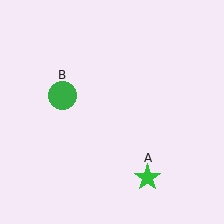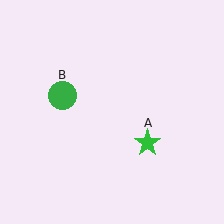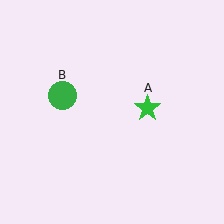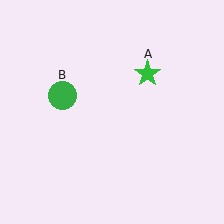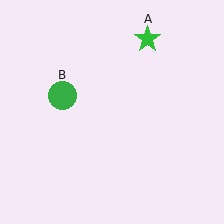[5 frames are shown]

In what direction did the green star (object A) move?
The green star (object A) moved up.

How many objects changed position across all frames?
1 object changed position: green star (object A).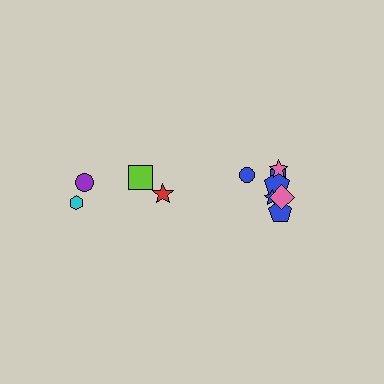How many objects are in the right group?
There are 7 objects.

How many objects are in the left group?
There are 4 objects.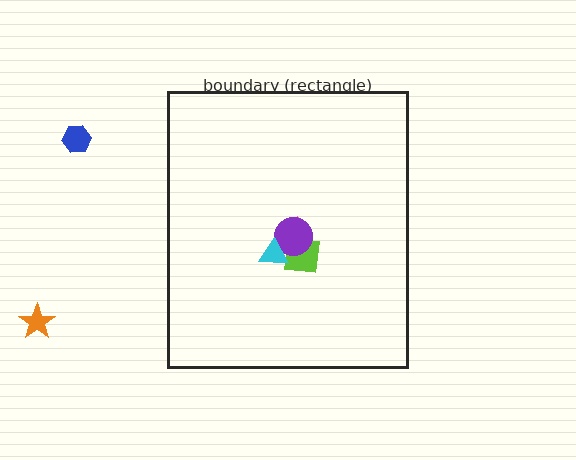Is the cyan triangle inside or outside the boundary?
Inside.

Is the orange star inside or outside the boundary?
Outside.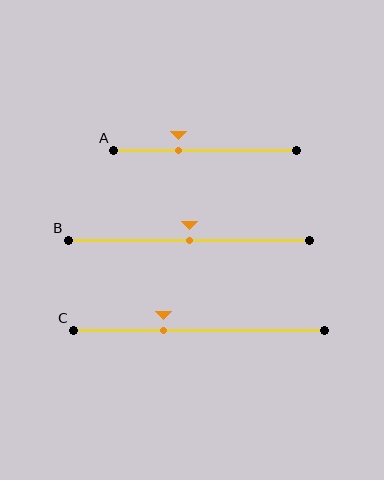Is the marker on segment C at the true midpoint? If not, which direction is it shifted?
No, the marker on segment C is shifted to the left by about 14% of the segment length.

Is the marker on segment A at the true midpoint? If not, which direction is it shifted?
No, the marker on segment A is shifted to the left by about 14% of the segment length.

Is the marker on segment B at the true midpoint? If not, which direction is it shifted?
Yes, the marker on segment B is at the true midpoint.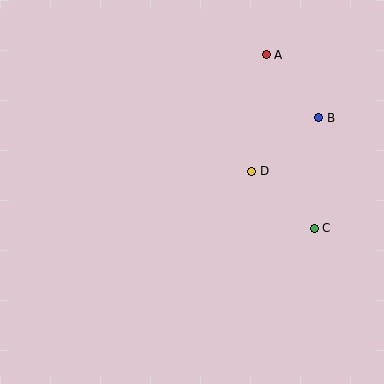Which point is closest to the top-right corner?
Point A is closest to the top-right corner.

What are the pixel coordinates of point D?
Point D is at (252, 171).